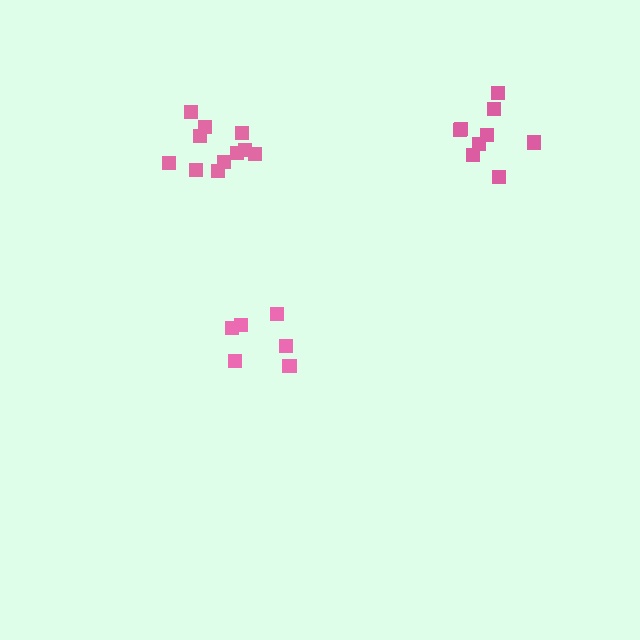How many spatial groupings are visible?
There are 3 spatial groupings.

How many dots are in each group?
Group 1: 11 dots, Group 2: 6 dots, Group 3: 9 dots (26 total).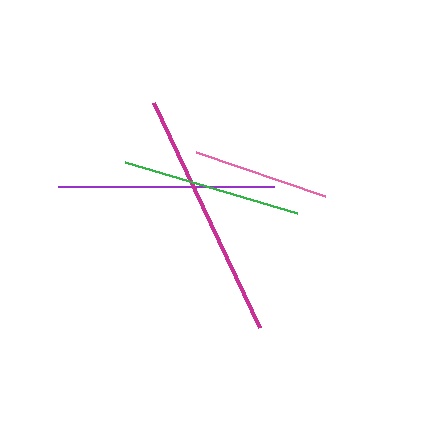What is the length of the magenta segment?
The magenta segment is approximately 249 pixels long.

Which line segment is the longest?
The magenta line is the longest at approximately 249 pixels.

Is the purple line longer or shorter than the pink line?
The purple line is longer than the pink line.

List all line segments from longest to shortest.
From longest to shortest: magenta, purple, green, pink.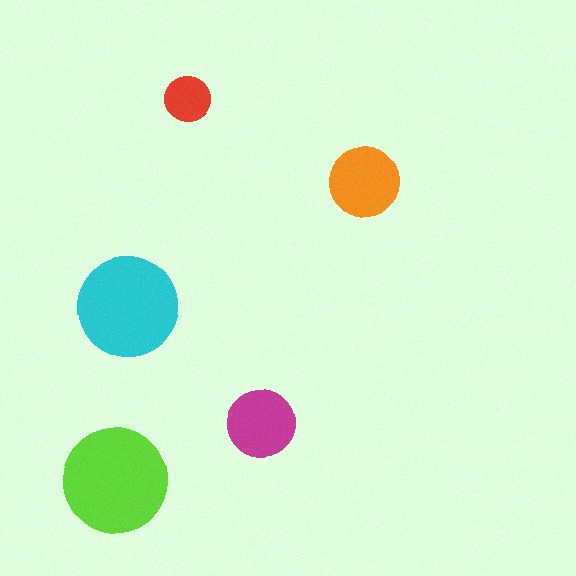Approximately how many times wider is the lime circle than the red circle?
About 2.5 times wider.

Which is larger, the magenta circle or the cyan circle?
The cyan one.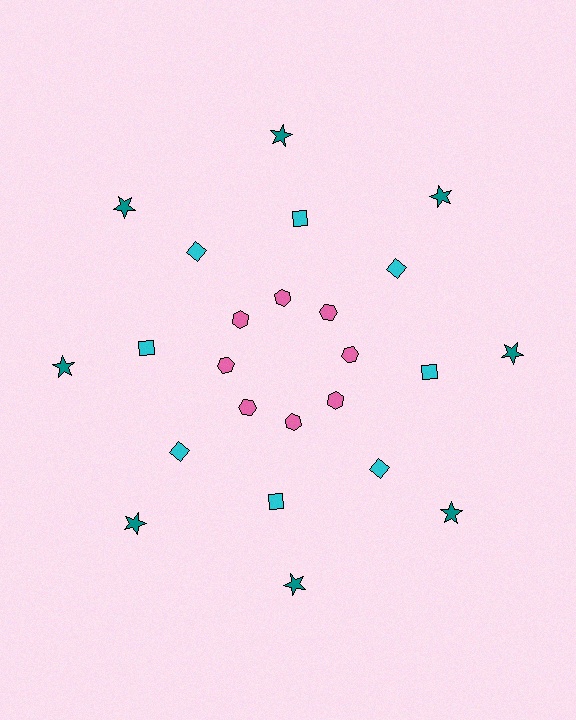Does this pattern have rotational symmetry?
Yes, this pattern has 8-fold rotational symmetry. It looks the same after rotating 45 degrees around the center.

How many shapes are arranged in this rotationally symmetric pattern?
There are 24 shapes, arranged in 8 groups of 3.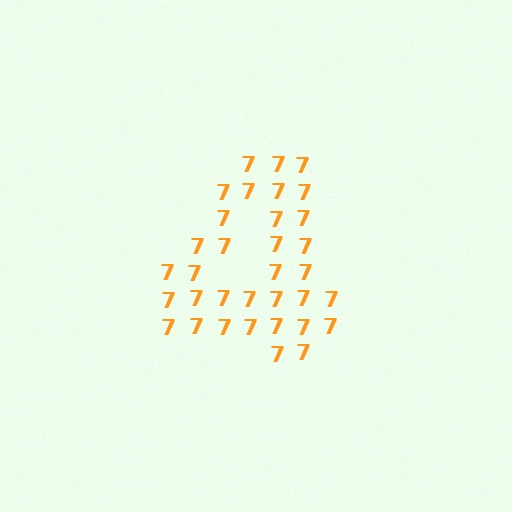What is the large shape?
The large shape is the digit 4.